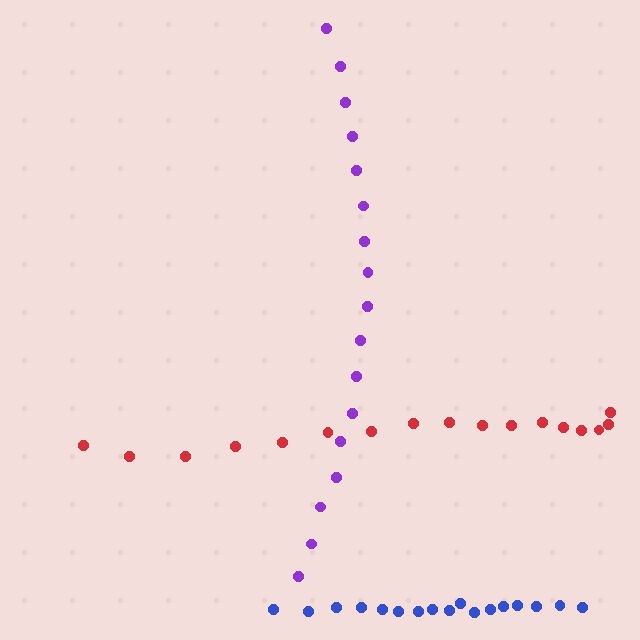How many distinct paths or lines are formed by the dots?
There are 3 distinct paths.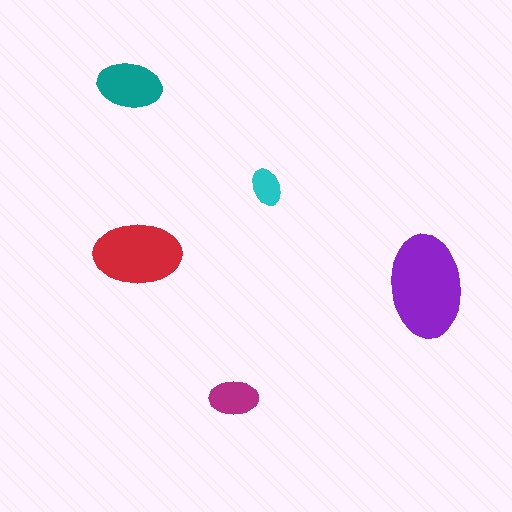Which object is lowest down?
The magenta ellipse is bottommost.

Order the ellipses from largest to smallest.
the purple one, the red one, the teal one, the magenta one, the cyan one.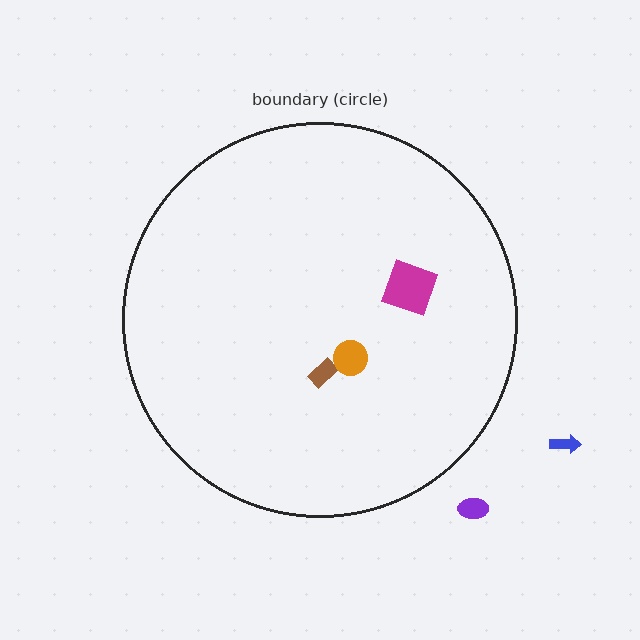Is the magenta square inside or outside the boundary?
Inside.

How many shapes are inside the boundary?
3 inside, 2 outside.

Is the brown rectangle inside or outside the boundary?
Inside.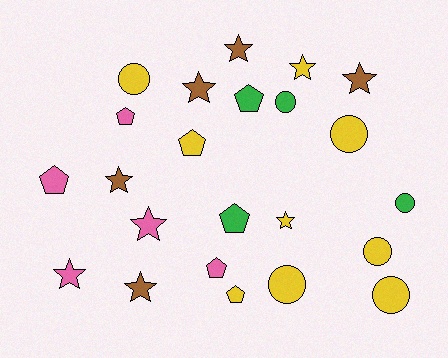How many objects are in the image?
There are 23 objects.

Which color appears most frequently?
Yellow, with 9 objects.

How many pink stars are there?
There are 2 pink stars.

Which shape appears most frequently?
Star, with 9 objects.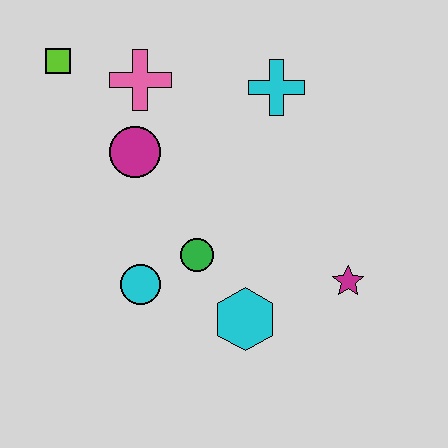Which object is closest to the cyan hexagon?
The green circle is closest to the cyan hexagon.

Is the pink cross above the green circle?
Yes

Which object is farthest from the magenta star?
The lime square is farthest from the magenta star.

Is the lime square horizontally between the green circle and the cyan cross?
No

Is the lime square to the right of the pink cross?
No